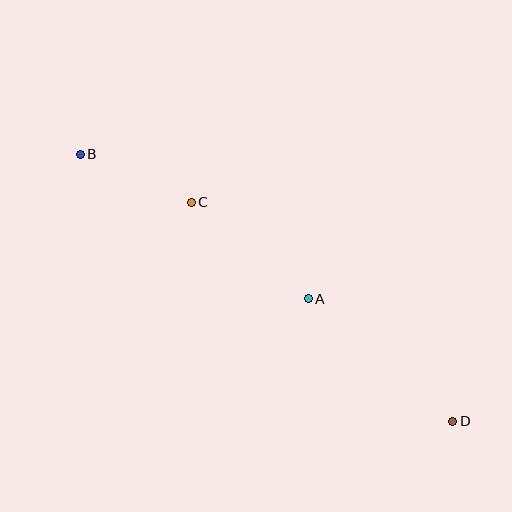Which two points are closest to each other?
Points B and C are closest to each other.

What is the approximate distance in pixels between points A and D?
The distance between A and D is approximately 189 pixels.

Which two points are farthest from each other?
Points B and D are farthest from each other.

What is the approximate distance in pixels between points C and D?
The distance between C and D is approximately 341 pixels.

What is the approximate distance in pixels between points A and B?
The distance between A and B is approximately 270 pixels.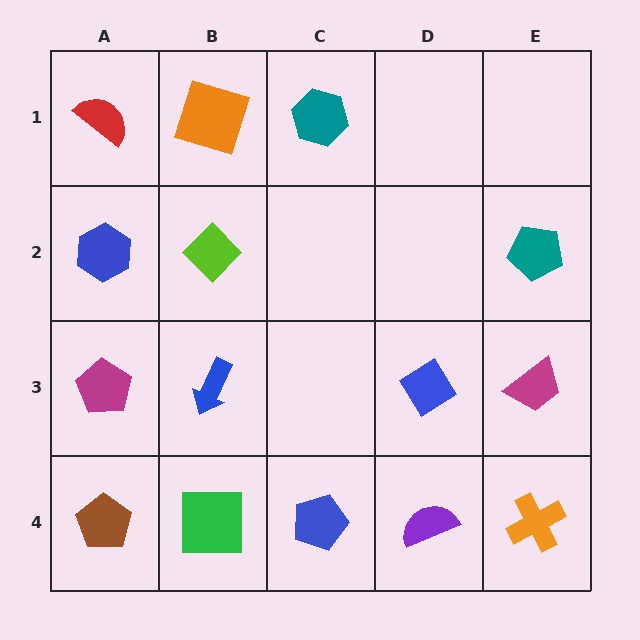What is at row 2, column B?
A lime diamond.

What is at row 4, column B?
A green square.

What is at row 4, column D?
A purple semicircle.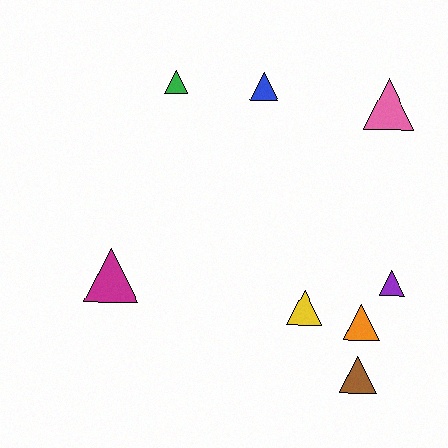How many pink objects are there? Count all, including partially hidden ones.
There is 1 pink object.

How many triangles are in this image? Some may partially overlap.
There are 8 triangles.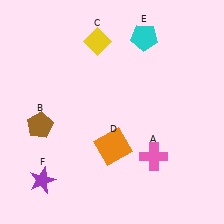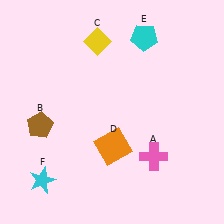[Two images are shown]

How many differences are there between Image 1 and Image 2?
There is 1 difference between the two images.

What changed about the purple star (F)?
In Image 1, F is purple. In Image 2, it changed to cyan.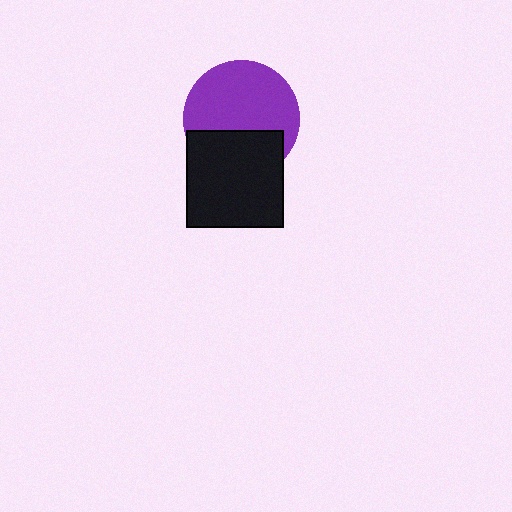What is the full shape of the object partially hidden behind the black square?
The partially hidden object is a purple circle.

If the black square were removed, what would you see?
You would see the complete purple circle.